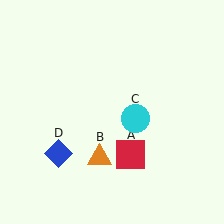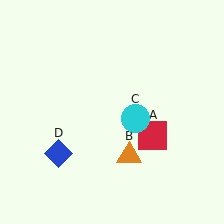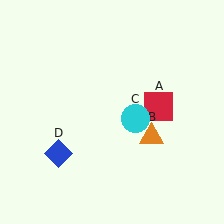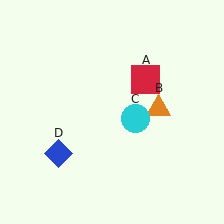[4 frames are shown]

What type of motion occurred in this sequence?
The red square (object A), orange triangle (object B) rotated counterclockwise around the center of the scene.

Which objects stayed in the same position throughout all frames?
Cyan circle (object C) and blue diamond (object D) remained stationary.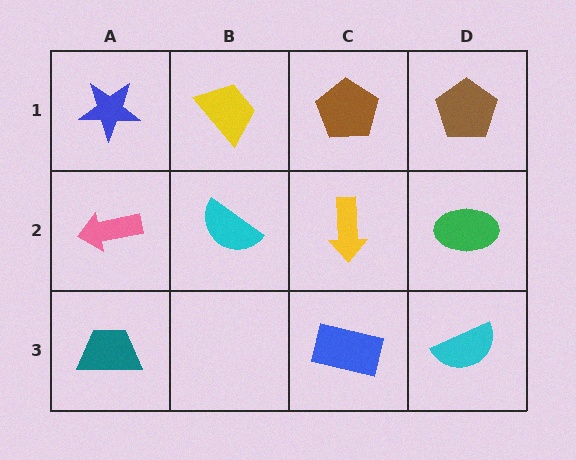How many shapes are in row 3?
3 shapes.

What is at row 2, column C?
A yellow arrow.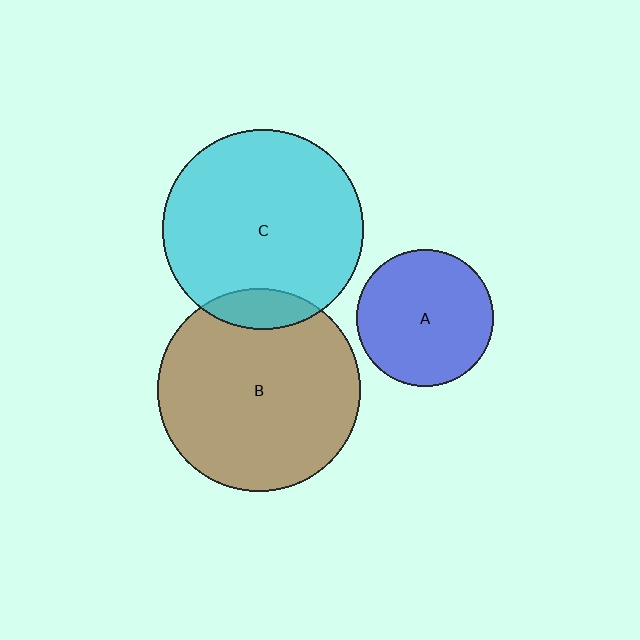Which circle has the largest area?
Circle B (brown).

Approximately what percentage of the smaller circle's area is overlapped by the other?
Approximately 10%.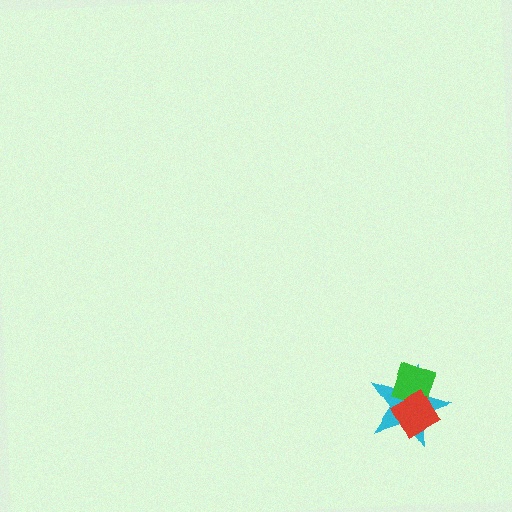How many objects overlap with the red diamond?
2 objects overlap with the red diamond.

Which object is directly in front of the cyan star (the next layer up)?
The green diamond is directly in front of the cyan star.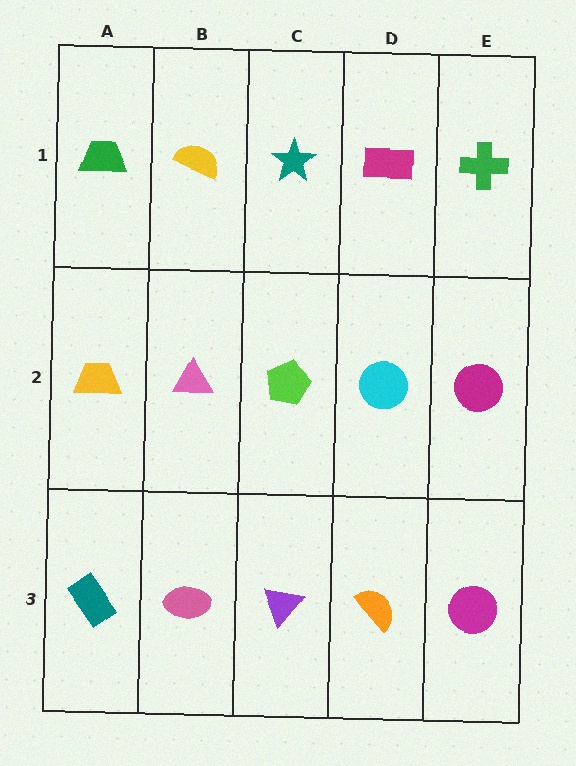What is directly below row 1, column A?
A yellow trapezoid.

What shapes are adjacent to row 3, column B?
A pink triangle (row 2, column B), a teal rectangle (row 3, column A), a purple triangle (row 3, column C).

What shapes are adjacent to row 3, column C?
A lime pentagon (row 2, column C), a pink ellipse (row 3, column B), an orange semicircle (row 3, column D).